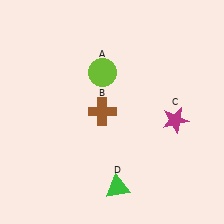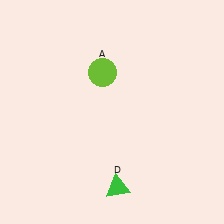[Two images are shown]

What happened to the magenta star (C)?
The magenta star (C) was removed in Image 2. It was in the bottom-right area of Image 1.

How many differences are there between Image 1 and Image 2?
There are 2 differences between the two images.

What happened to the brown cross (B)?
The brown cross (B) was removed in Image 2. It was in the top-left area of Image 1.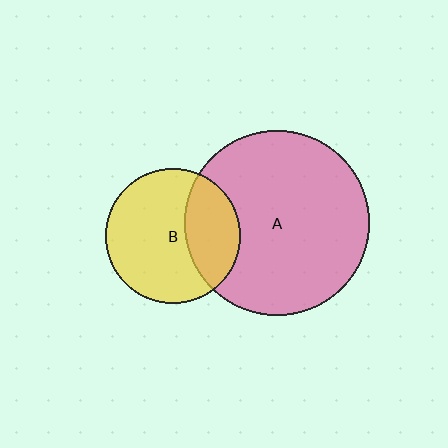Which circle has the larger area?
Circle A (pink).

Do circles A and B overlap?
Yes.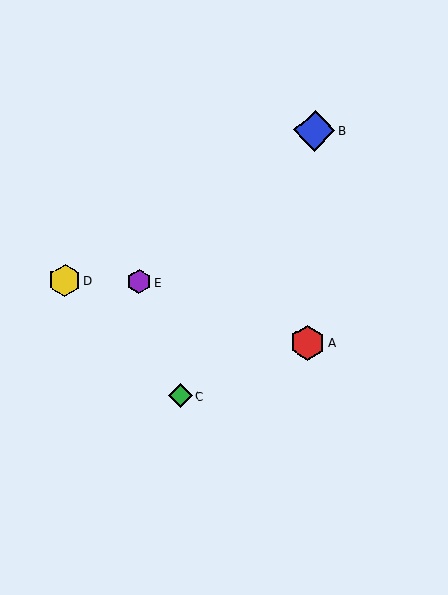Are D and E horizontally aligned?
Yes, both are at y≈280.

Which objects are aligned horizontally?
Objects D, E are aligned horizontally.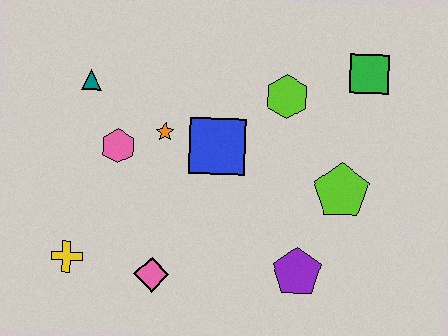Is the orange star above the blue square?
Yes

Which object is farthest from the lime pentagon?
The yellow cross is farthest from the lime pentagon.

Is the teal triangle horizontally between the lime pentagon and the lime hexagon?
No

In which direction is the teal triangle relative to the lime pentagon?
The teal triangle is to the left of the lime pentagon.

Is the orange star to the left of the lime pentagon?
Yes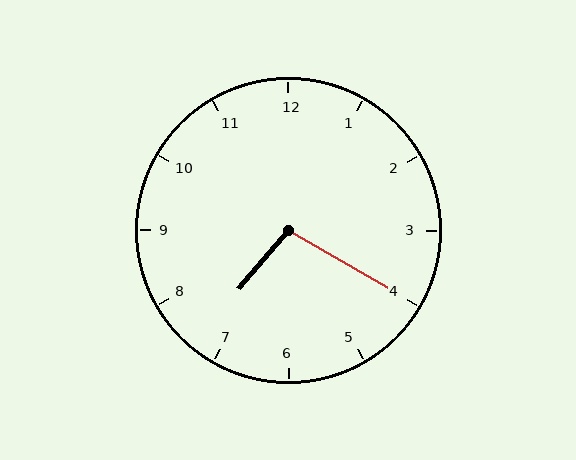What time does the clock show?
7:20.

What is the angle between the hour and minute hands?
Approximately 100 degrees.